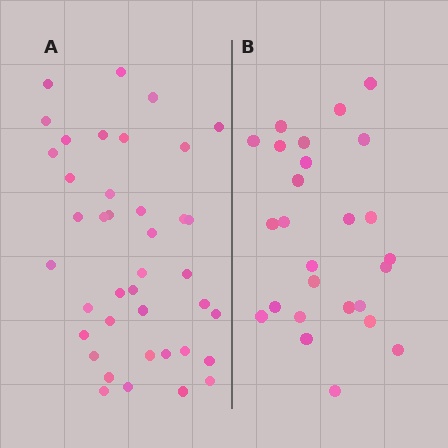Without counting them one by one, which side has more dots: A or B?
Region A (the left region) has more dots.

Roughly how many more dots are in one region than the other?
Region A has approximately 15 more dots than region B.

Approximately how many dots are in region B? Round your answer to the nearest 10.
About 30 dots. (The exact count is 26, which rounds to 30.)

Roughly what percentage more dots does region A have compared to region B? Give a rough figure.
About 55% more.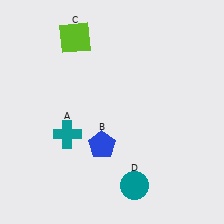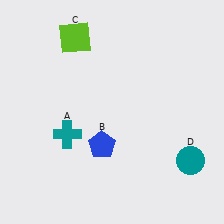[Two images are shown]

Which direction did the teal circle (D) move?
The teal circle (D) moved right.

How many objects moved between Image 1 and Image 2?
1 object moved between the two images.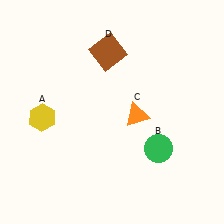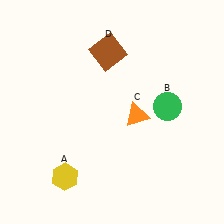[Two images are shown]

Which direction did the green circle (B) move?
The green circle (B) moved up.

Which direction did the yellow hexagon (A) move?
The yellow hexagon (A) moved down.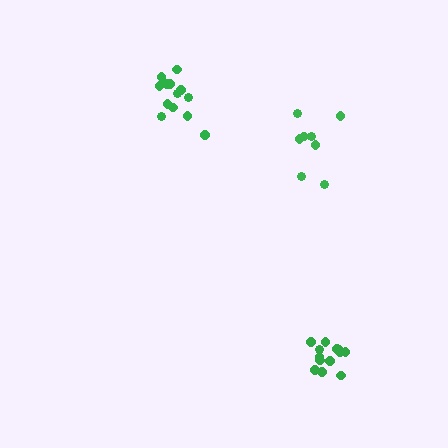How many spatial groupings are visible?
There are 3 spatial groupings.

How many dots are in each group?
Group 1: 13 dots, Group 2: 14 dots, Group 3: 8 dots (35 total).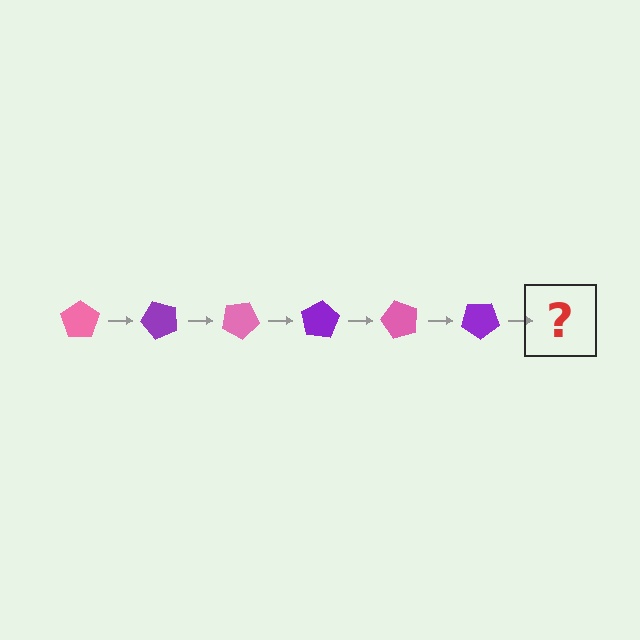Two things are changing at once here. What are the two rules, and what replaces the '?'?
The two rules are that it rotates 50 degrees each step and the color cycles through pink and purple. The '?' should be a pink pentagon, rotated 300 degrees from the start.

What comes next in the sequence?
The next element should be a pink pentagon, rotated 300 degrees from the start.